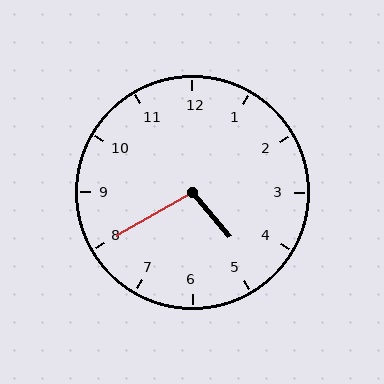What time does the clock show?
4:40.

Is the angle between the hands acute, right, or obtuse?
It is obtuse.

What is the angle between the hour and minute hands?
Approximately 100 degrees.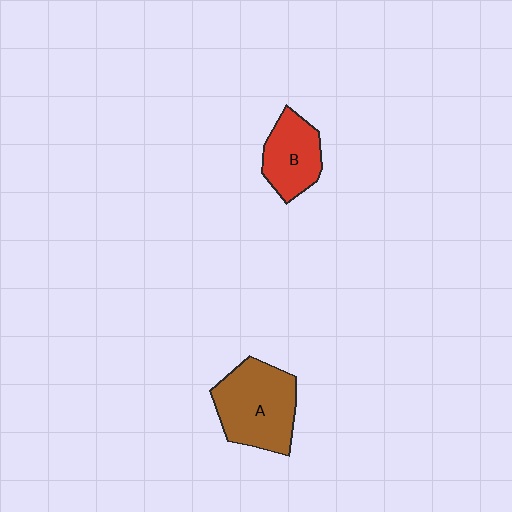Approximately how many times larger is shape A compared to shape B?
Approximately 1.5 times.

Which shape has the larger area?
Shape A (brown).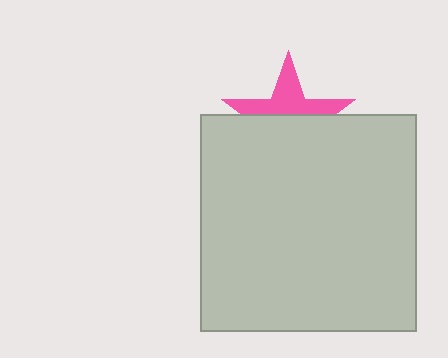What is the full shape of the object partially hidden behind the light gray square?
The partially hidden object is a pink star.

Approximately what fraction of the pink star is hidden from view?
Roughly 58% of the pink star is hidden behind the light gray square.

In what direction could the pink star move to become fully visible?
The pink star could move up. That would shift it out from behind the light gray square entirely.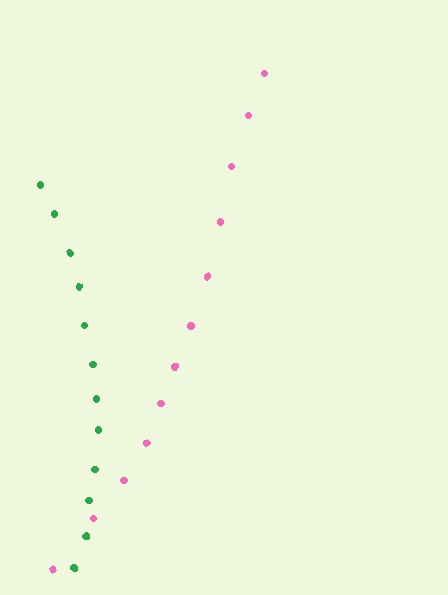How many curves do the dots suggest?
There are 2 distinct paths.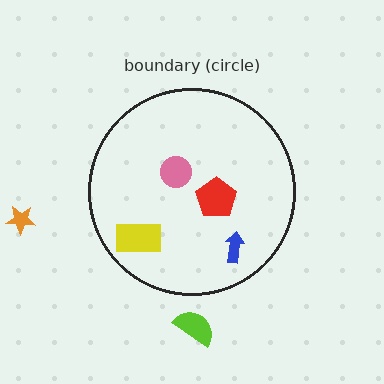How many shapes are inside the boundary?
4 inside, 2 outside.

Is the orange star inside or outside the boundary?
Outside.